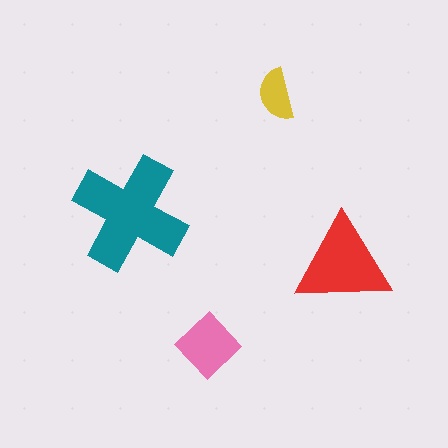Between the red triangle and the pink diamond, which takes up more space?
The red triangle.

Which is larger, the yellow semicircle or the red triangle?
The red triangle.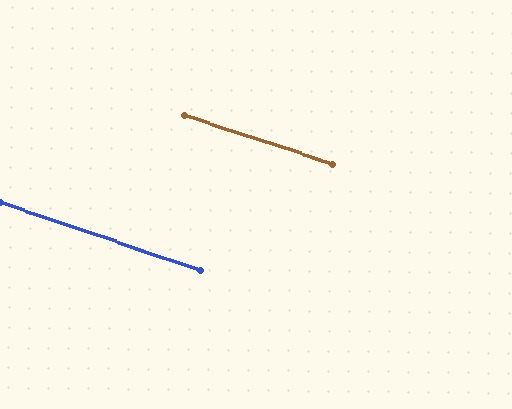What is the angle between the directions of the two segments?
Approximately 1 degree.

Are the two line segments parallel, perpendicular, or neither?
Parallel — their directions differ by only 0.7°.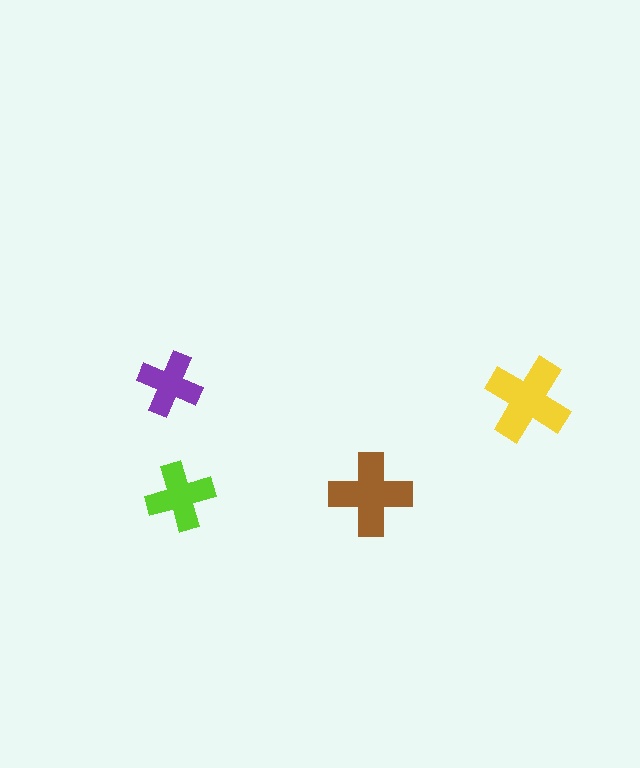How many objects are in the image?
There are 4 objects in the image.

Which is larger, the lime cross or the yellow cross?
The yellow one.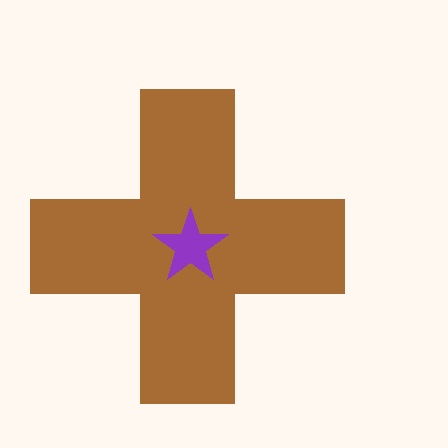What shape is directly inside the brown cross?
The purple star.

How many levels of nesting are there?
2.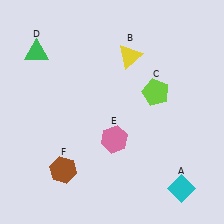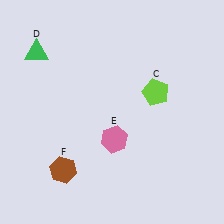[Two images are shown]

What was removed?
The yellow triangle (B), the cyan diamond (A) were removed in Image 2.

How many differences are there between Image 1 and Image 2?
There are 2 differences between the two images.